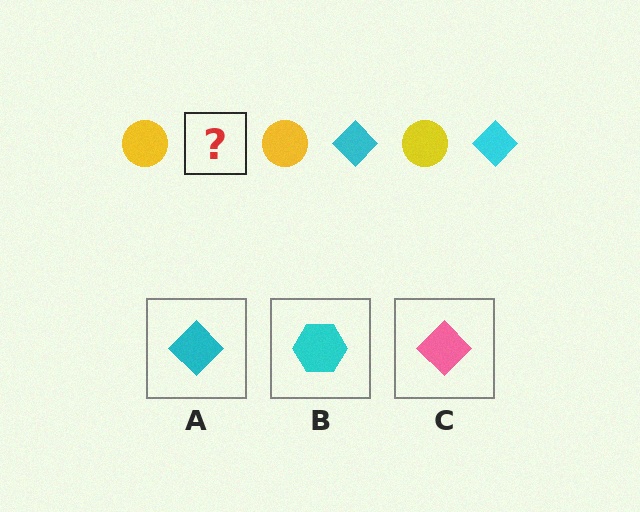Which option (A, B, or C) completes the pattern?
A.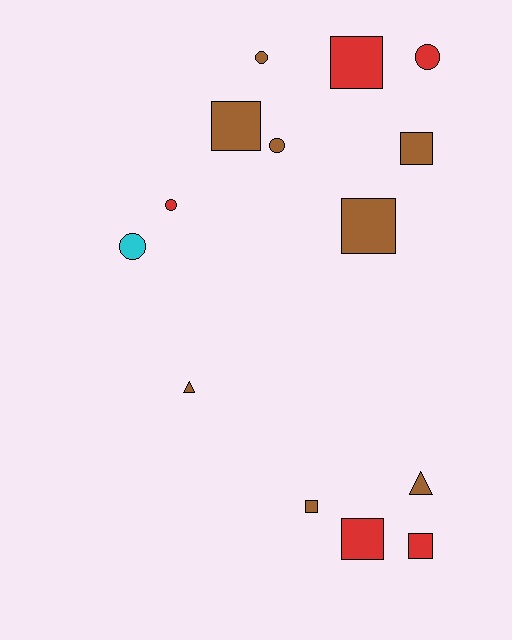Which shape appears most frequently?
Square, with 7 objects.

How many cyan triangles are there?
There are no cyan triangles.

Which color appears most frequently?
Brown, with 8 objects.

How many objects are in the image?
There are 14 objects.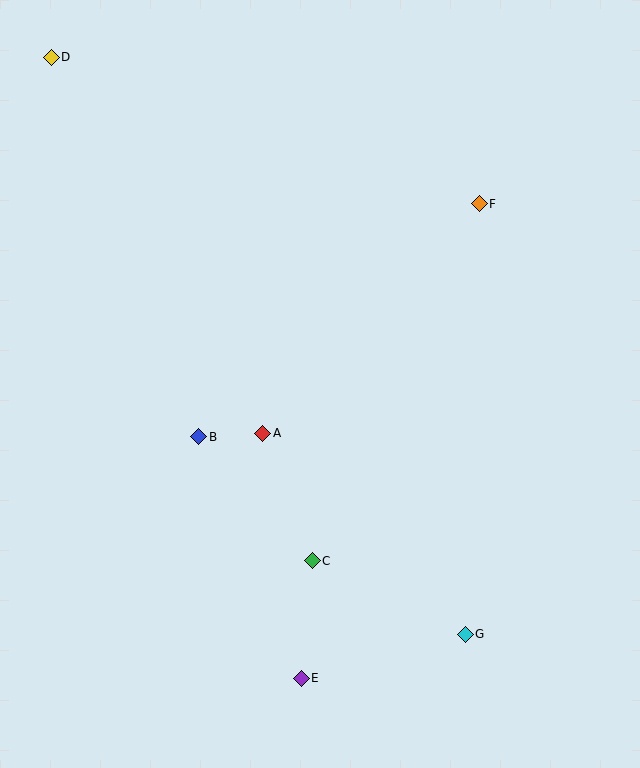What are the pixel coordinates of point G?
Point G is at (465, 634).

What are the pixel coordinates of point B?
Point B is at (199, 437).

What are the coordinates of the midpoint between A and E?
The midpoint between A and E is at (282, 556).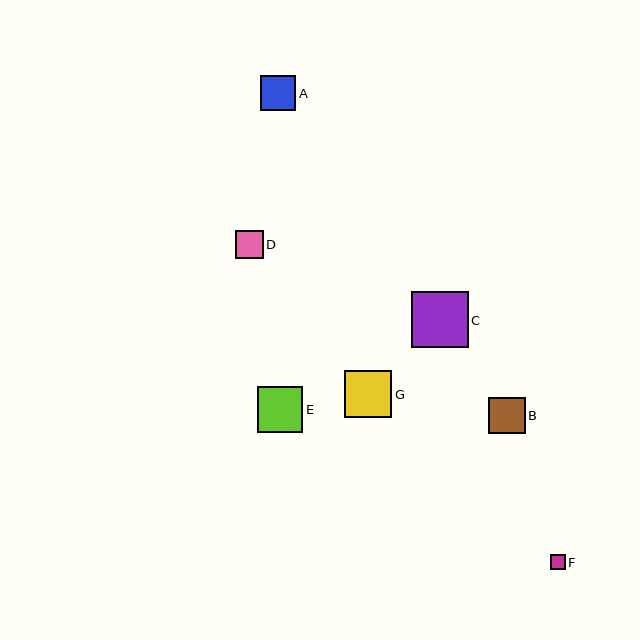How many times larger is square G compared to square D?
Square G is approximately 1.7 times the size of square D.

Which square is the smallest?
Square F is the smallest with a size of approximately 15 pixels.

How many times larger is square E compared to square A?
Square E is approximately 1.3 times the size of square A.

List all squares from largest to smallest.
From largest to smallest: C, G, E, B, A, D, F.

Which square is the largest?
Square C is the largest with a size of approximately 56 pixels.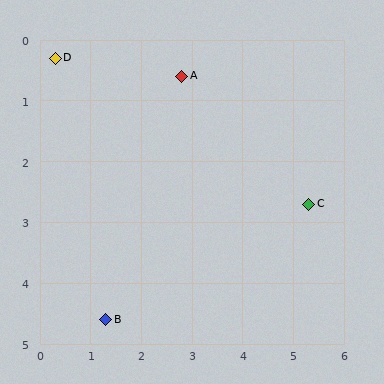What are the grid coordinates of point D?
Point D is at approximately (0.3, 0.3).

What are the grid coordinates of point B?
Point B is at approximately (1.3, 4.6).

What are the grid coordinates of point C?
Point C is at approximately (5.3, 2.7).